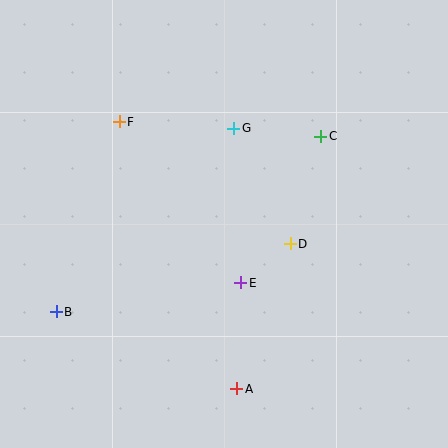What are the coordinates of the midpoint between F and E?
The midpoint between F and E is at (180, 202).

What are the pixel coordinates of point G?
Point G is at (234, 128).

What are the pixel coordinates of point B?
Point B is at (56, 312).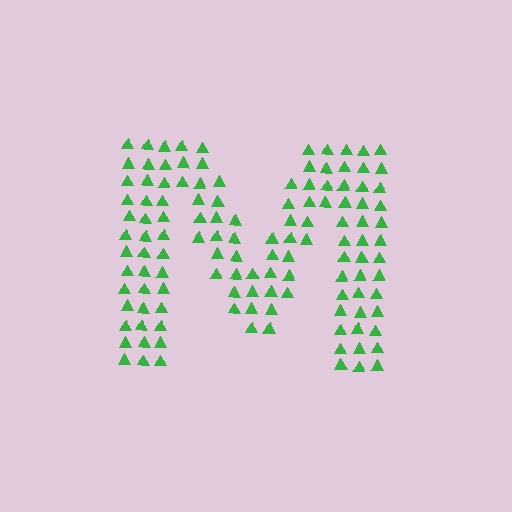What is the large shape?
The large shape is the letter M.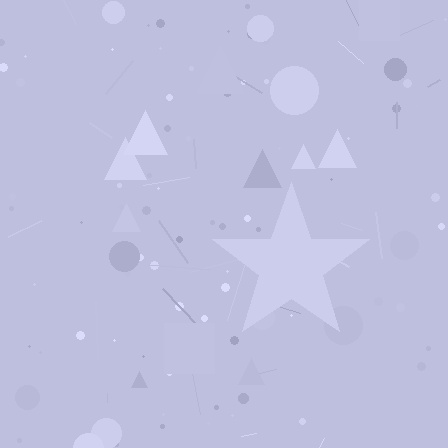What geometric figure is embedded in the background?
A star is embedded in the background.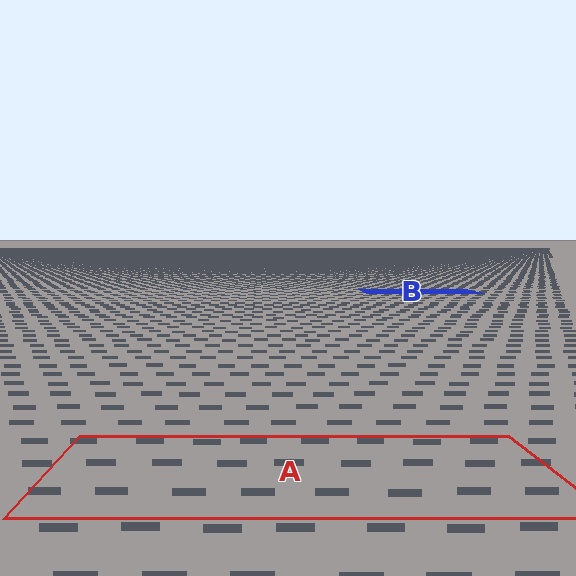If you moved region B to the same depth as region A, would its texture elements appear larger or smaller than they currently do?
They would appear larger. At a closer depth, the same texture elements are projected at a bigger on-screen size.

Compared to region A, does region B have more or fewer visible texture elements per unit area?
Region B has more texture elements per unit area — they are packed more densely because it is farther away.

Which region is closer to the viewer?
Region A is closer. The texture elements there are larger and more spread out.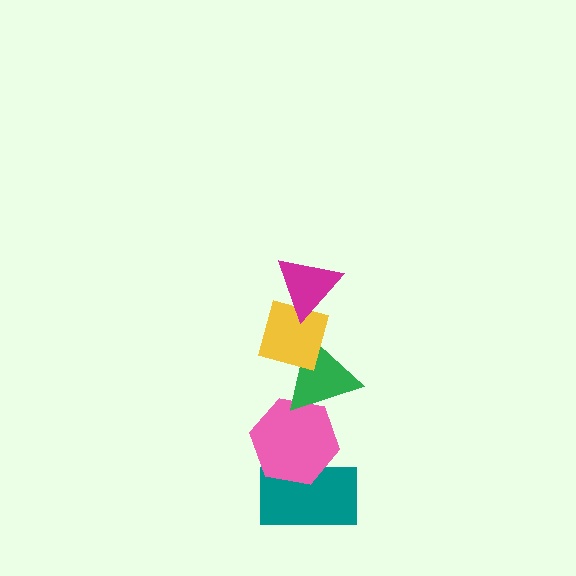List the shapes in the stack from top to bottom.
From top to bottom: the magenta triangle, the yellow diamond, the green triangle, the pink hexagon, the teal rectangle.